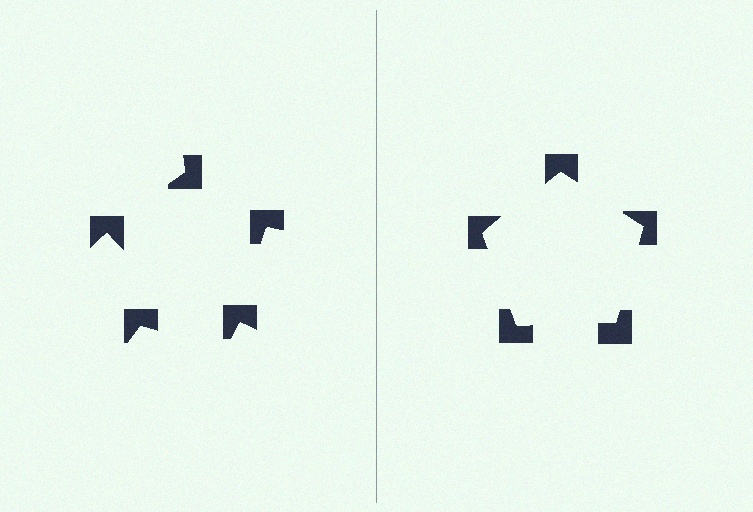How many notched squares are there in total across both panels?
10 — 5 on each side.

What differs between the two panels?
The notched squares are positioned identically on both sides; only the wedge orientations differ. On the right they align to a pentagon; on the left they are misaligned.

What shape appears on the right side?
An illusory pentagon.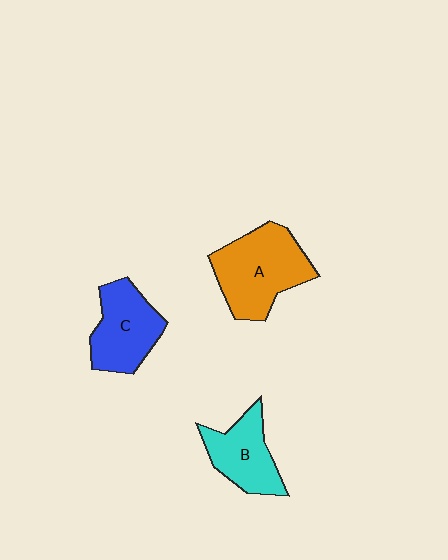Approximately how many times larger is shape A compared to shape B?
Approximately 1.5 times.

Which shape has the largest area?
Shape A (orange).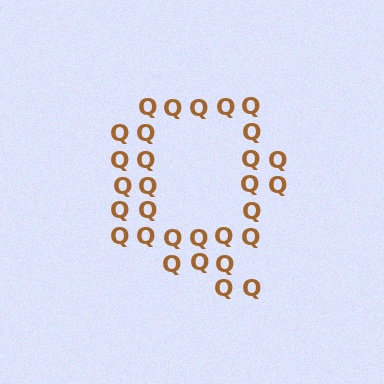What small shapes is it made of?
It is made of small letter Q's.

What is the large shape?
The large shape is the letter Q.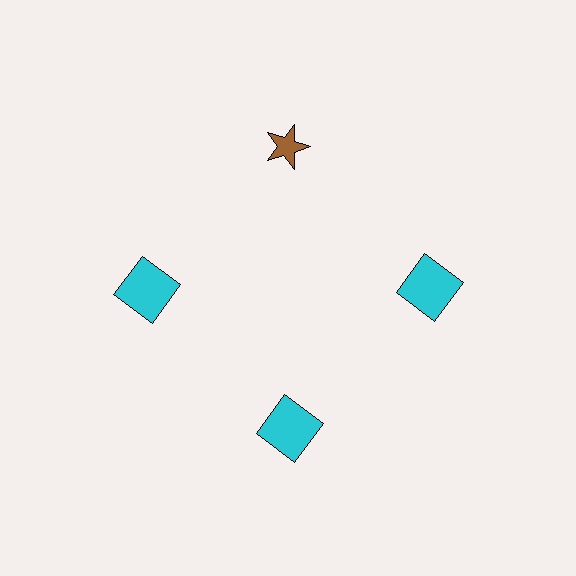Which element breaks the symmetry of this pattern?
The brown star at roughly the 12 o'clock position breaks the symmetry. All other shapes are cyan squares.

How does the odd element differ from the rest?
It differs in both color (brown instead of cyan) and shape (star instead of square).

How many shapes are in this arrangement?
There are 4 shapes arranged in a ring pattern.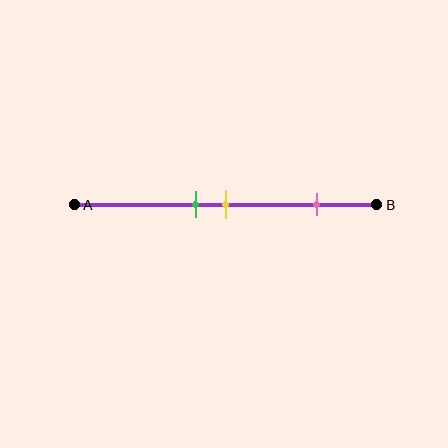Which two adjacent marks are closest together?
The green and yellow marks are the closest adjacent pair.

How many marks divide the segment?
There are 3 marks dividing the segment.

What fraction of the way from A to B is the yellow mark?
The yellow mark is approximately 50% (0.5) of the way from A to B.